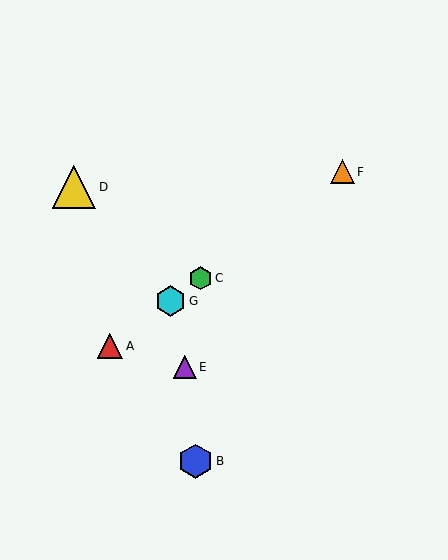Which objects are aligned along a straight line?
Objects A, C, F, G are aligned along a straight line.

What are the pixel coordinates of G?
Object G is at (170, 301).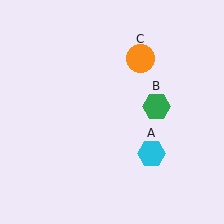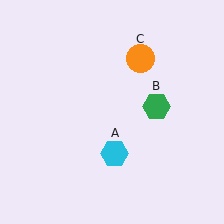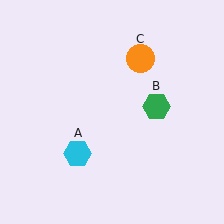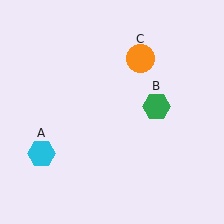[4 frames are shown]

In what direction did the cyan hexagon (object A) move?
The cyan hexagon (object A) moved left.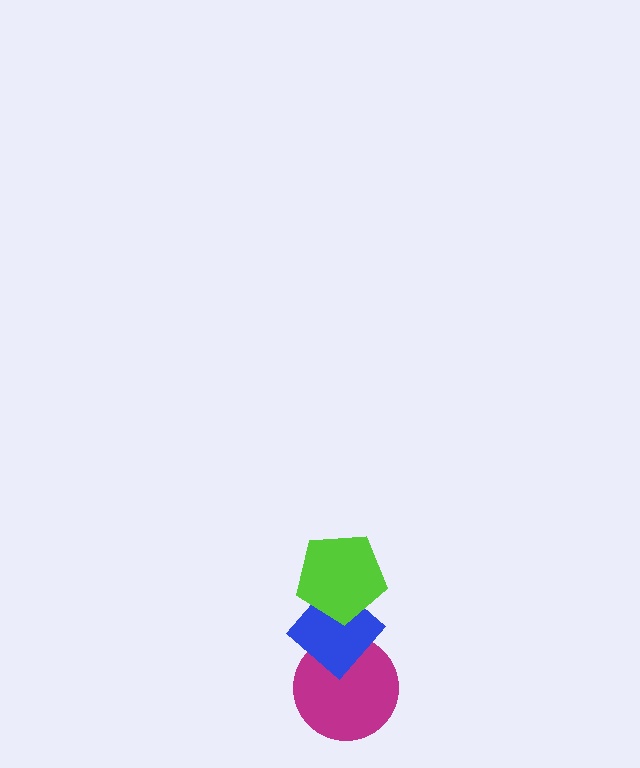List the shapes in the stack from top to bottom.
From top to bottom: the lime pentagon, the blue diamond, the magenta circle.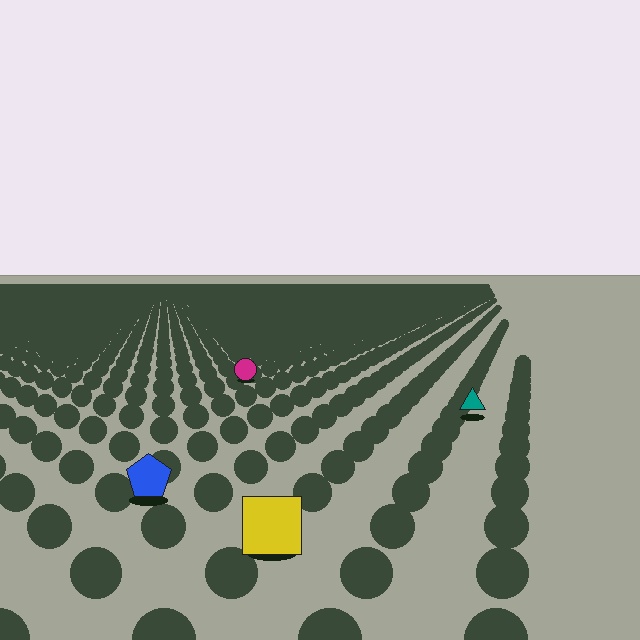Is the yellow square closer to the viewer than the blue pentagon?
Yes. The yellow square is closer — you can tell from the texture gradient: the ground texture is coarser near it.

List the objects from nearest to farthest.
From nearest to farthest: the yellow square, the blue pentagon, the teal triangle, the magenta circle.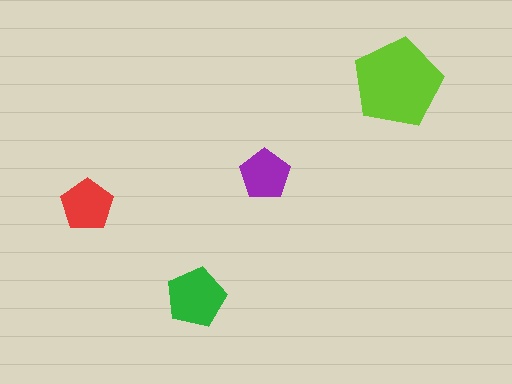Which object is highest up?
The lime pentagon is topmost.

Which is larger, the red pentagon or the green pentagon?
The green one.